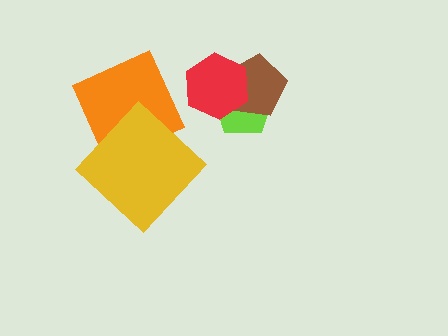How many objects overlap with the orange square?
1 object overlaps with the orange square.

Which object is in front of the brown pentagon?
The red hexagon is in front of the brown pentagon.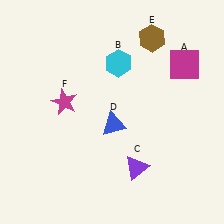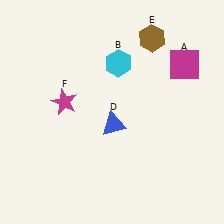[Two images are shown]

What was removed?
The purple triangle (C) was removed in Image 2.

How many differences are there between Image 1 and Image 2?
There is 1 difference between the two images.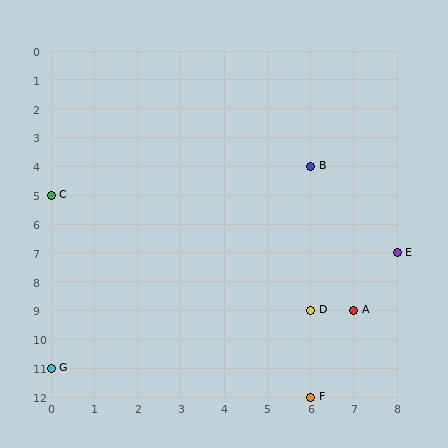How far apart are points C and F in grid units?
Points C and F are 6 columns and 7 rows apart (about 9.2 grid units diagonally).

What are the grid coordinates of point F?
Point F is at grid coordinates (6, 12).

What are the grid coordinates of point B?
Point B is at grid coordinates (6, 4).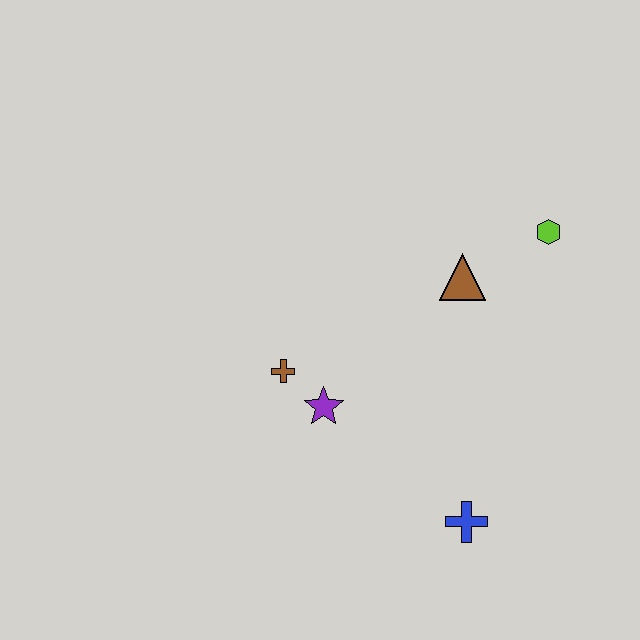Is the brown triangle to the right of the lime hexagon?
No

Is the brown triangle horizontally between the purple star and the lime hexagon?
Yes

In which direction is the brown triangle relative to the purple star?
The brown triangle is to the right of the purple star.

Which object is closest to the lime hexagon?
The brown triangle is closest to the lime hexagon.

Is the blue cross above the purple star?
No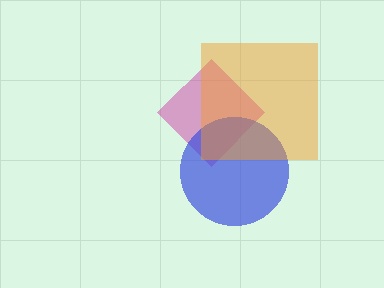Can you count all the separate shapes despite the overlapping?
Yes, there are 3 separate shapes.